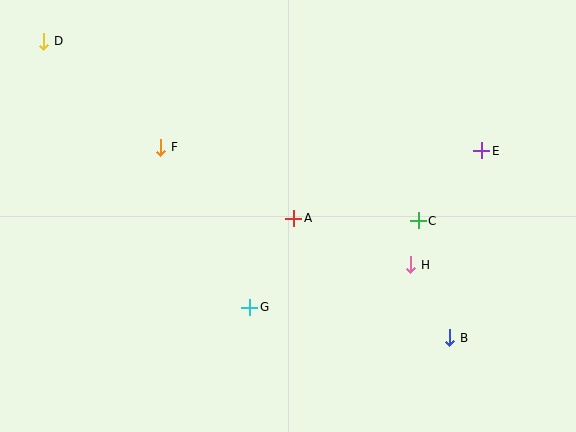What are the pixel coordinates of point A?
Point A is at (294, 218).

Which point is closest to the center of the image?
Point A at (294, 218) is closest to the center.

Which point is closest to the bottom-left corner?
Point G is closest to the bottom-left corner.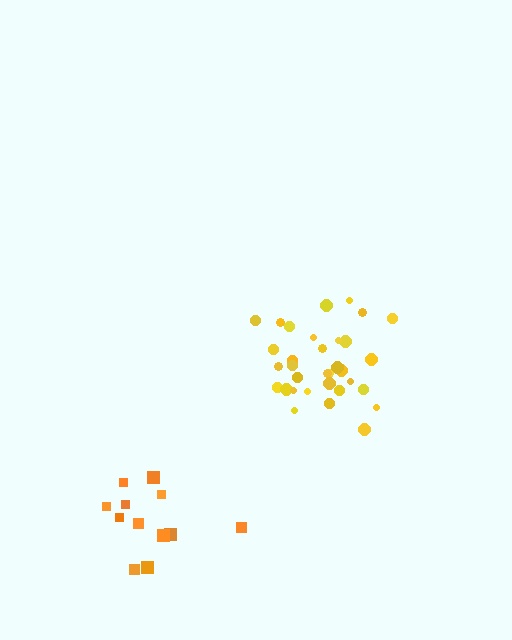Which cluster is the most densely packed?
Yellow.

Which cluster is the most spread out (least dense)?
Orange.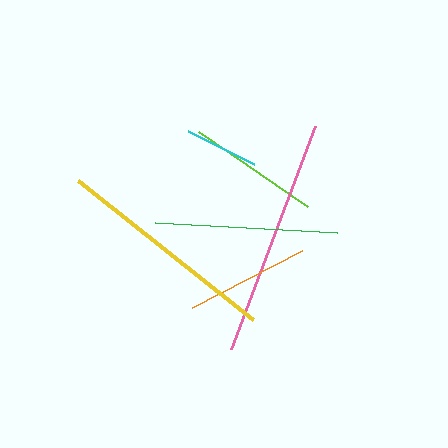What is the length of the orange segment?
The orange segment is approximately 124 pixels long.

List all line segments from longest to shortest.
From longest to shortest: pink, yellow, green, lime, orange, cyan.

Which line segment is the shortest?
The cyan line is the shortest at approximately 73 pixels.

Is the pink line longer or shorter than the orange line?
The pink line is longer than the orange line.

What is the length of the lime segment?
The lime segment is approximately 132 pixels long.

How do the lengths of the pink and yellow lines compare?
The pink and yellow lines are approximately the same length.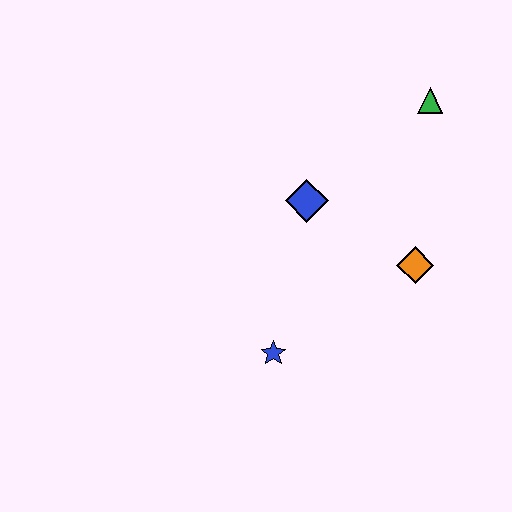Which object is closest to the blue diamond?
The orange diamond is closest to the blue diamond.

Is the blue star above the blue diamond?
No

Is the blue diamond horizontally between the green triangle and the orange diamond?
No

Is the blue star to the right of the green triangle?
No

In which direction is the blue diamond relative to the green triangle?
The blue diamond is to the left of the green triangle.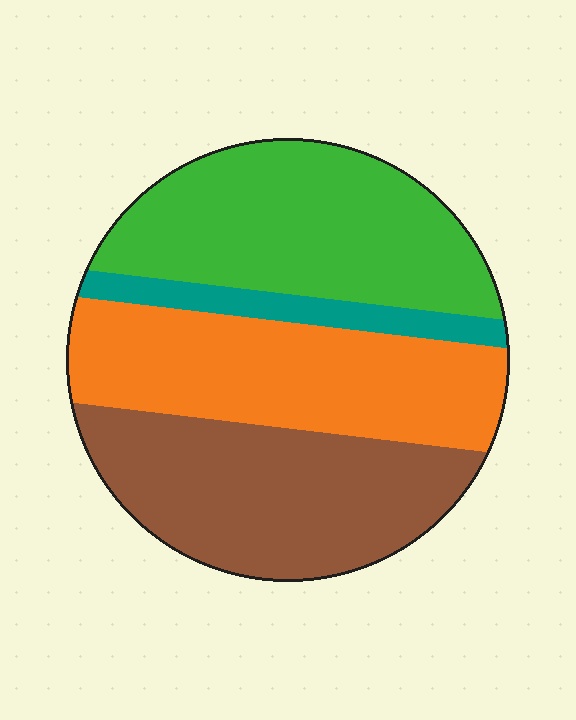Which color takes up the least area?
Teal, at roughly 10%.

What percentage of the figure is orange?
Orange takes up between a quarter and a half of the figure.